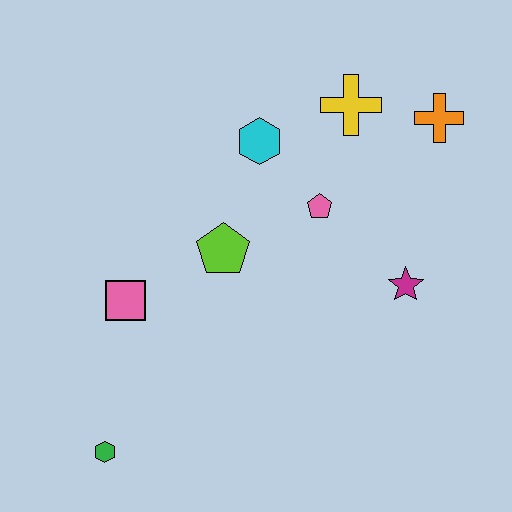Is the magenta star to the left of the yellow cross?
No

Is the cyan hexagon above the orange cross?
No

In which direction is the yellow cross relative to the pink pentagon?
The yellow cross is above the pink pentagon.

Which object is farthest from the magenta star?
The green hexagon is farthest from the magenta star.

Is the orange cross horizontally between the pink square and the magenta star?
No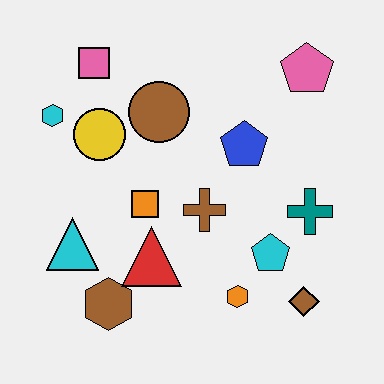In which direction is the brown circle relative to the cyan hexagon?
The brown circle is to the right of the cyan hexagon.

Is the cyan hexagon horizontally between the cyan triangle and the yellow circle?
No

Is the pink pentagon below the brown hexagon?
No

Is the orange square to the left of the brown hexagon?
No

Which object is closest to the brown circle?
The yellow circle is closest to the brown circle.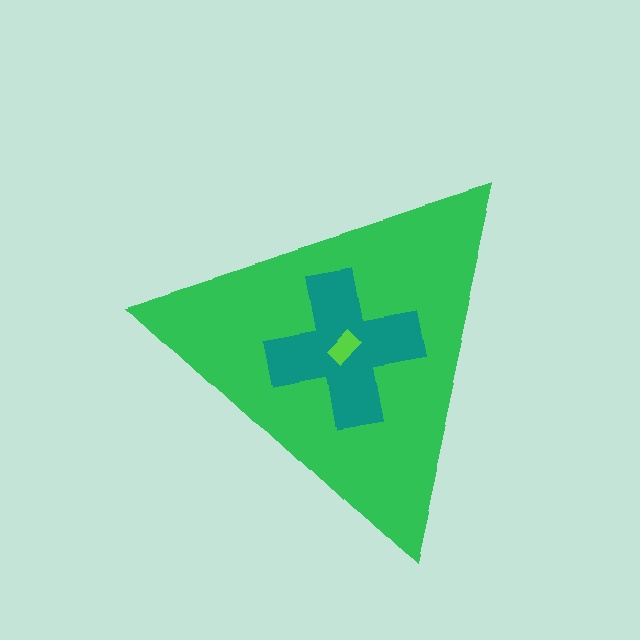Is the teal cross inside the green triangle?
Yes.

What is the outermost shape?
The green triangle.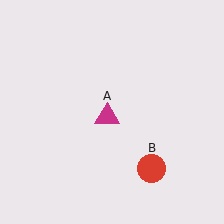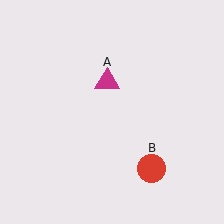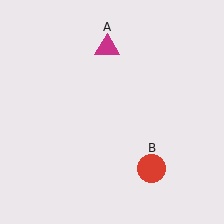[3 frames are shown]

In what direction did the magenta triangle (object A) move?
The magenta triangle (object A) moved up.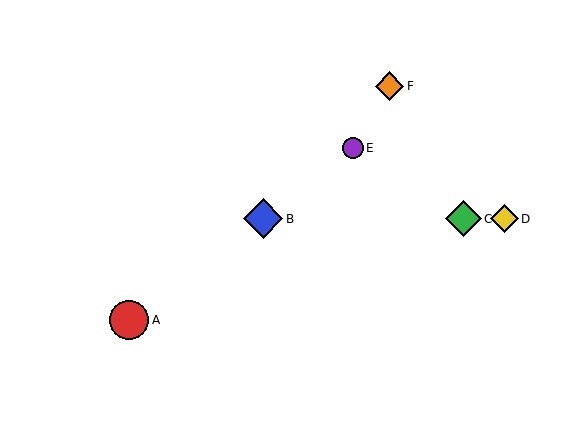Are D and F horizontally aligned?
No, D is at y≈219 and F is at y≈86.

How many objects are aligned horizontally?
3 objects (B, C, D) are aligned horizontally.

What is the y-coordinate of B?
Object B is at y≈219.